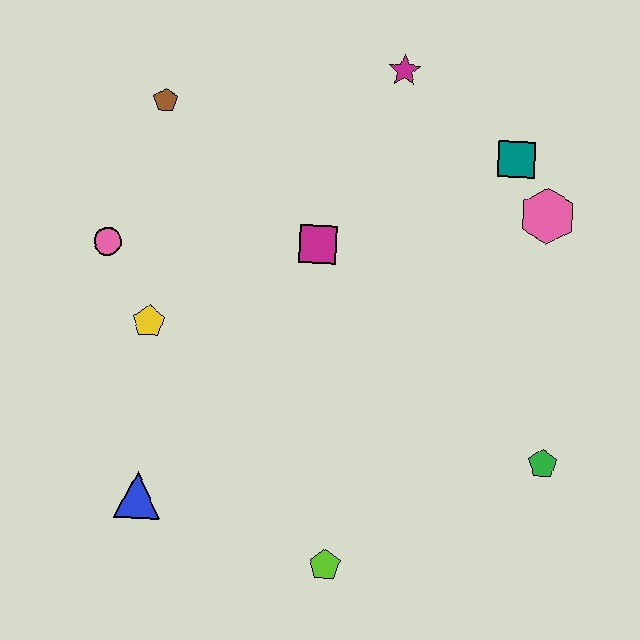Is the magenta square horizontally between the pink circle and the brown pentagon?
No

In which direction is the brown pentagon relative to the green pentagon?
The brown pentagon is to the left of the green pentagon.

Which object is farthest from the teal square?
The blue triangle is farthest from the teal square.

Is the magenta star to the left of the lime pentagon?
No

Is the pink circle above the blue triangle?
Yes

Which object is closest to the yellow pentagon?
The pink circle is closest to the yellow pentagon.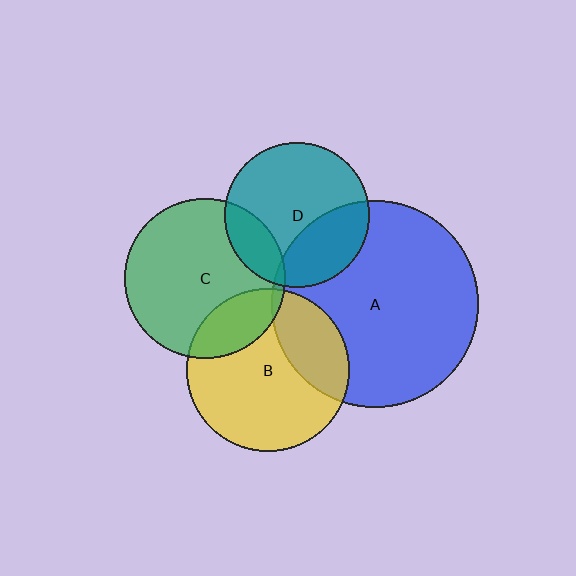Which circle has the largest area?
Circle A (blue).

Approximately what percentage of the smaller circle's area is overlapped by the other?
Approximately 20%.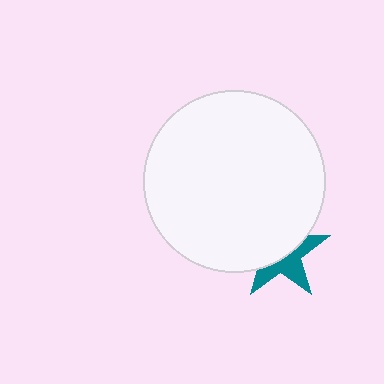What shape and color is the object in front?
The object in front is a white circle.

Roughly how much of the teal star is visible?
A small part of it is visible (roughly 44%).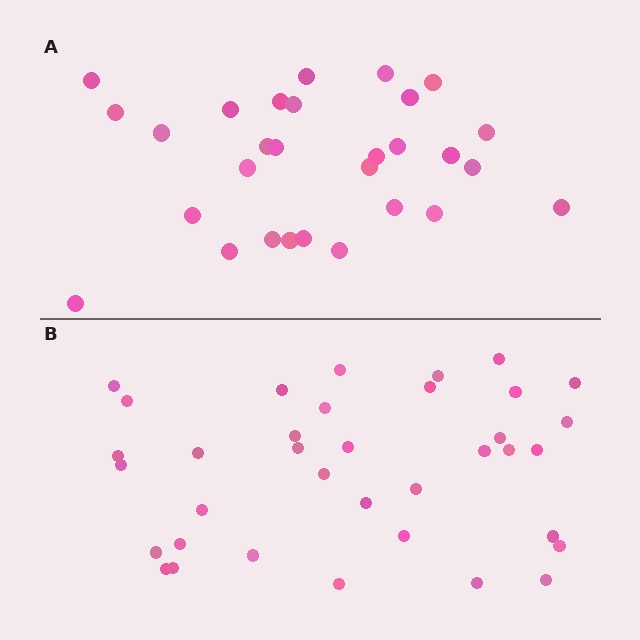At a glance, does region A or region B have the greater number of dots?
Region B (the bottom region) has more dots.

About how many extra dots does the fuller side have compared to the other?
Region B has roughly 8 or so more dots than region A.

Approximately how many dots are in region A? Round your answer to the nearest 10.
About 30 dots. (The exact count is 29, which rounds to 30.)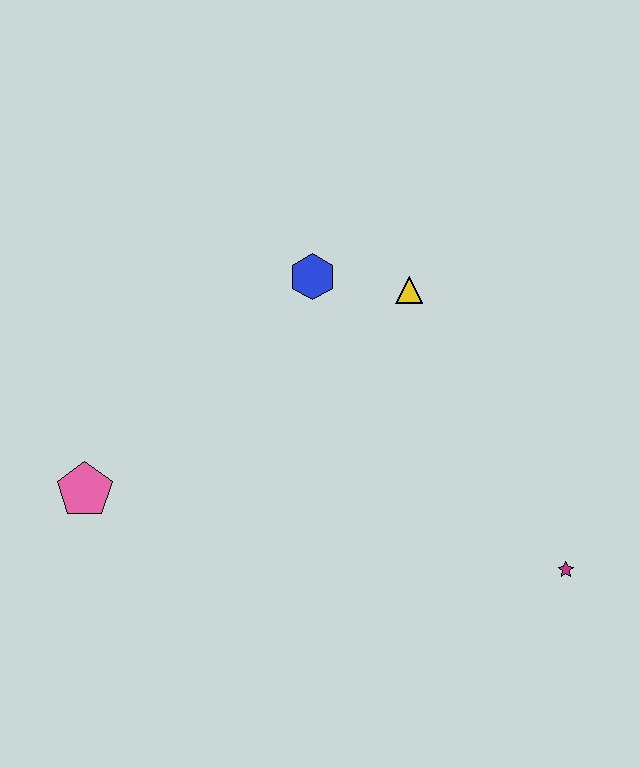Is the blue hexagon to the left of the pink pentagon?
No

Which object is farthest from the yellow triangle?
The pink pentagon is farthest from the yellow triangle.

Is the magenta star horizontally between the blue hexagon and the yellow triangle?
No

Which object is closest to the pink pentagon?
The blue hexagon is closest to the pink pentagon.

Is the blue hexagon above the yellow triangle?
Yes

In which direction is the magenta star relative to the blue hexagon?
The magenta star is below the blue hexagon.